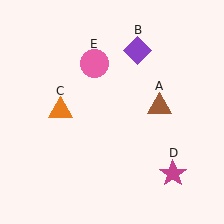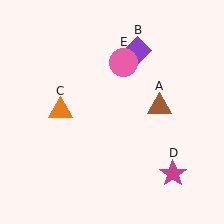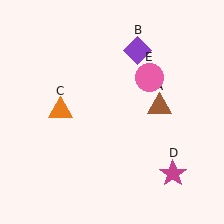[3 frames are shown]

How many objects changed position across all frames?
1 object changed position: pink circle (object E).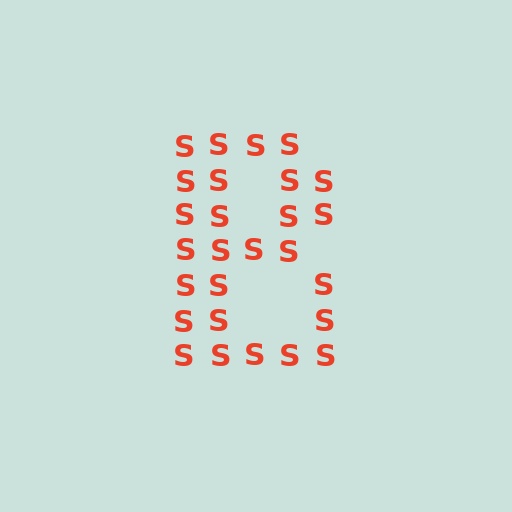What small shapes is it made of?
It is made of small letter S's.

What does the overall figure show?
The overall figure shows the letter B.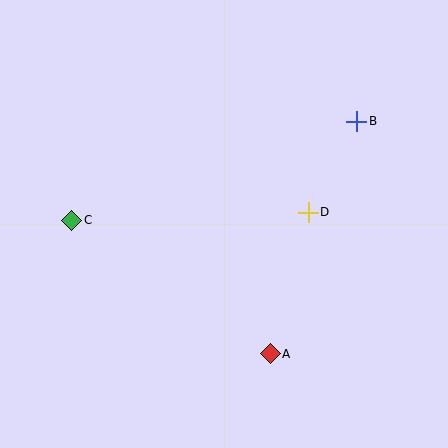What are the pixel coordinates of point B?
Point B is at (357, 121).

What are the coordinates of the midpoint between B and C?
The midpoint between B and C is at (214, 171).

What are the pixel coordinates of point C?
Point C is at (72, 220).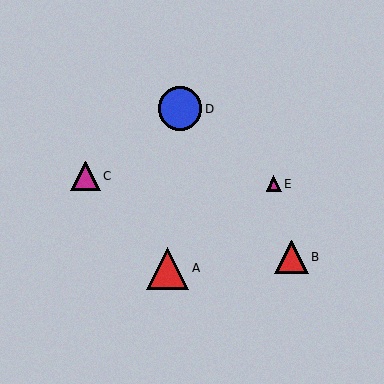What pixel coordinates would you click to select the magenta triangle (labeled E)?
Click at (274, 184) to select the magenta triangle E.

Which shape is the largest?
The blue circle (labeled D) is the largest.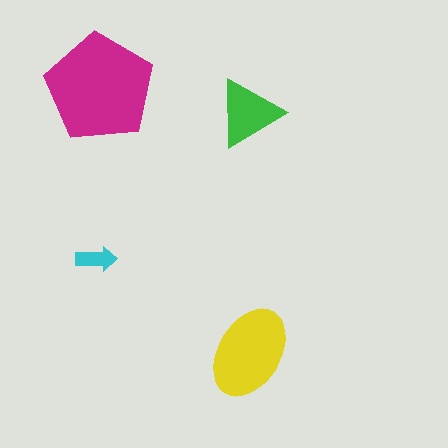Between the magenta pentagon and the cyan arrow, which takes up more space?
The magenta pentagon.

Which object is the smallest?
The cyan arrow.